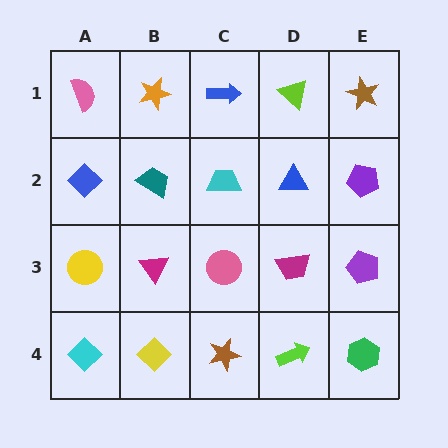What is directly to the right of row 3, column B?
A pink circle.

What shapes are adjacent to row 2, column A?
A pink semicircle (row 1, column A), a yellow circle (row 3, column A), a teal trapezoid (row 2, column B).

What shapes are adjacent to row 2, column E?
A brown star (row 1, column E), a purple pentagon (row 3, column E), a blue triangle (row 2, column D).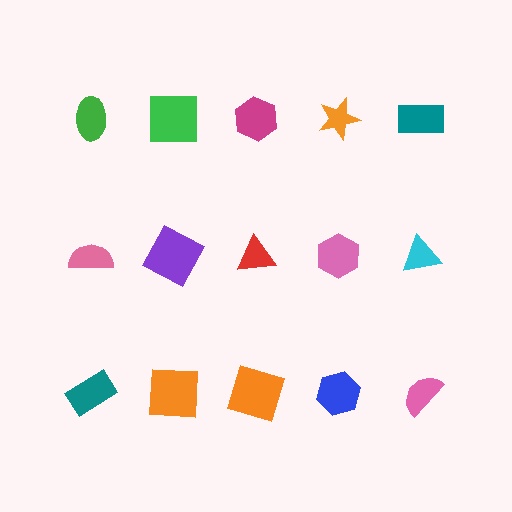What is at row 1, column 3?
A magenta hexagon.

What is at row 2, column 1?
A pink semicircle.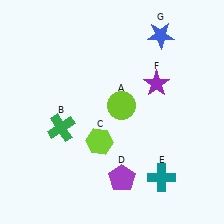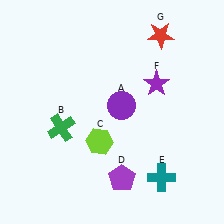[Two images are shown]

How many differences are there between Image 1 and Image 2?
There are 2 differences between the two images.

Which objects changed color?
A changed from lime to purple. G changed from blue to red.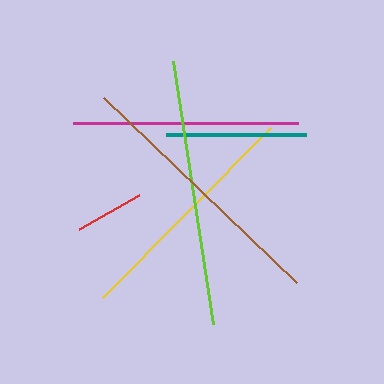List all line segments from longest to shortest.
From longest to shortest: brown, lime, yellow, magenta, teal, red.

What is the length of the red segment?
The red segment is approximately 69 pixels long.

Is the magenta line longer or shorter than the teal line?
The magenta line is longer than the teal line.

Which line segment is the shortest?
The red line is the shortest at approximately 69 pixels.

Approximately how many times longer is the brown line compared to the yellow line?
The brown line is approximately 1.1 times the length of the yellow line.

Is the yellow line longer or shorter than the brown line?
The brown line is longer than the yellow line.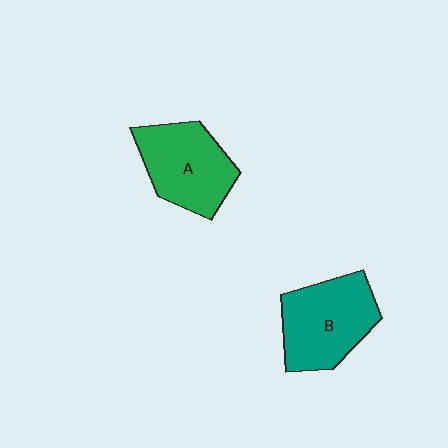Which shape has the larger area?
Shape B (teal).